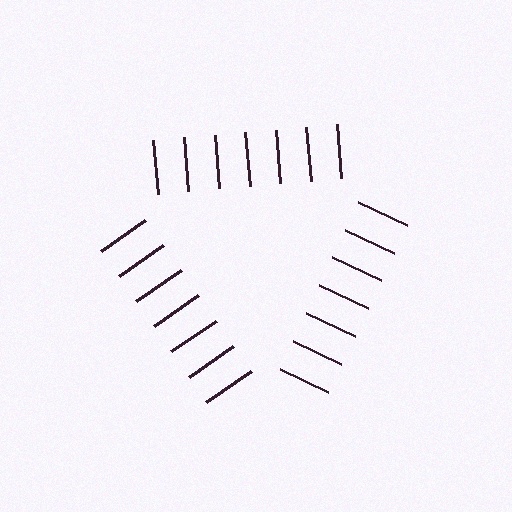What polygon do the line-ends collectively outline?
An illusory triangle — the line segments terminate on its edges but no continuous stroke is drawn.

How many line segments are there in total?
21 — 7 along each of the 3 edges.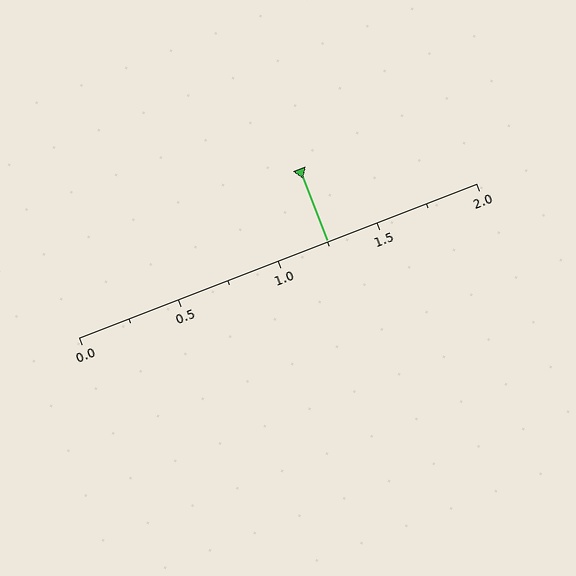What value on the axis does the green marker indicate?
The marker indicates approximately 1.25.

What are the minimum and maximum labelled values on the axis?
The axis runs from 0.0 to 2.0.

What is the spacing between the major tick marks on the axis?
The major ticks are spaced 0.5 apart.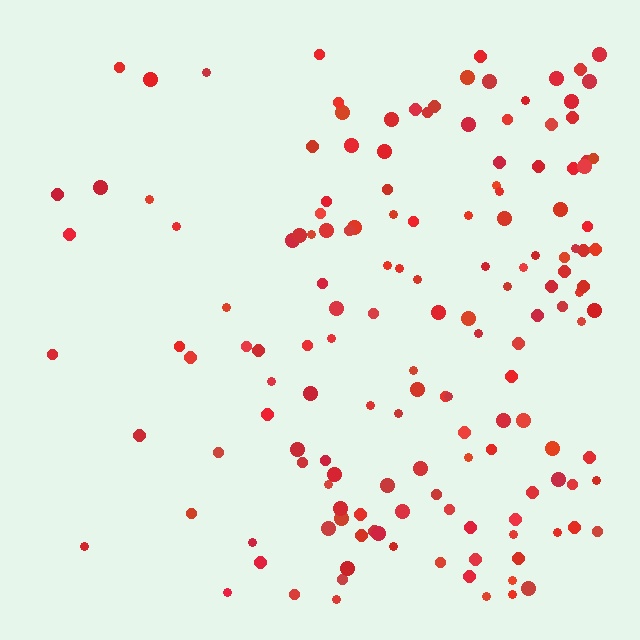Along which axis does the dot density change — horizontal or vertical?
Horizontal.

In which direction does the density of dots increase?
From left to right, with the right side densest.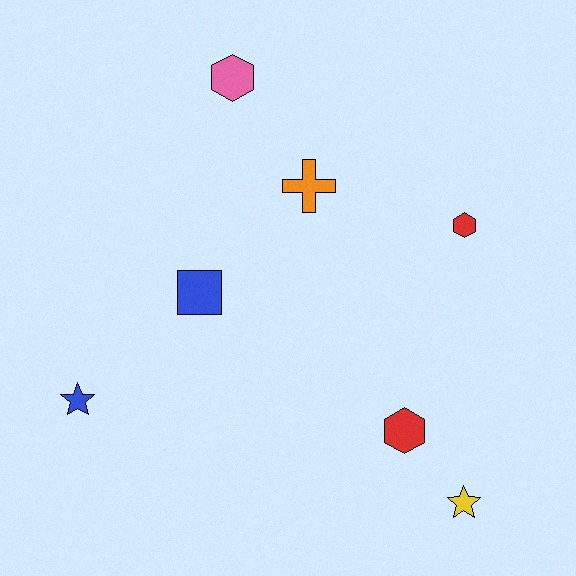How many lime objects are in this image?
There are no lime objects.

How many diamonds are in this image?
There are no diamonds.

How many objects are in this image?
There are 7 objects.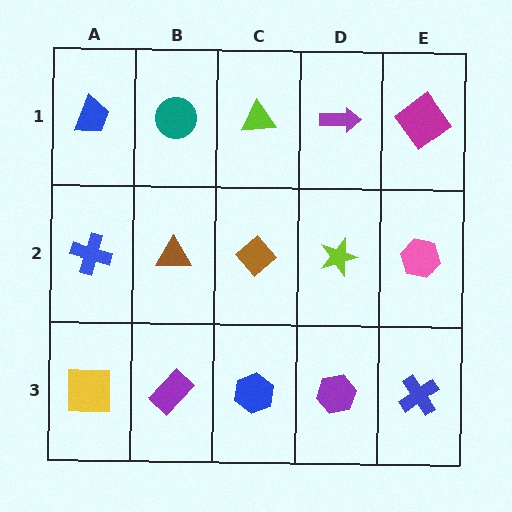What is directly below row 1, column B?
A brown triangle.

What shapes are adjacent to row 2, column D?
A purple arrow (row 1, column D), a purple hexagon (row 3, column D), a brown diamond (row 2, column C), a pink hexagon (row 2, column E).